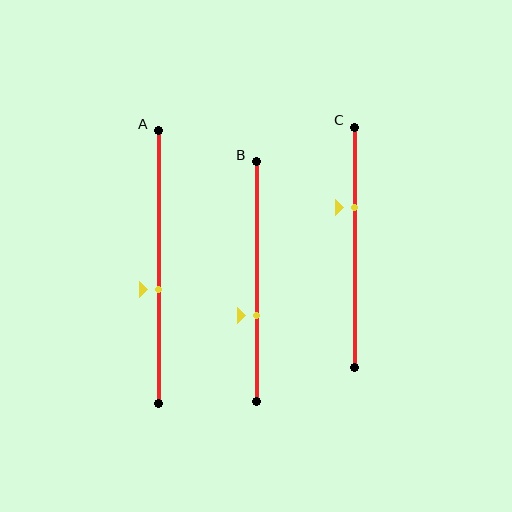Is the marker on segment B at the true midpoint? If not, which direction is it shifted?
No, the marker on segment B is shifted downward by about 14% of the segment length.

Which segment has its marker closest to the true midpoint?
Segment A has its marker closest to the true midpoint.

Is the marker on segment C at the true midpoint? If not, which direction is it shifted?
No, the marker on segment C is shifted upward by about 16% of the segment length.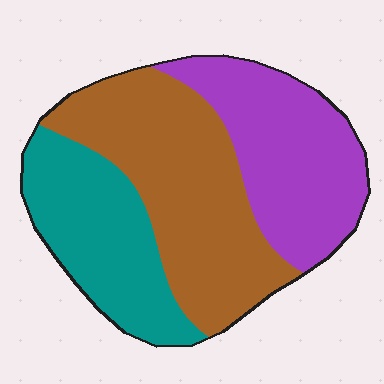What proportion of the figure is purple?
Purple covers about 30% of the figure.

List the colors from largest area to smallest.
From largest to smallest: brown, purple, teal.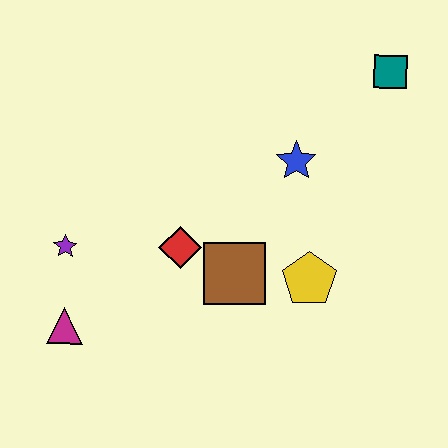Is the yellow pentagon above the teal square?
No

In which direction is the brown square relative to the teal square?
The brown square is below the teal square.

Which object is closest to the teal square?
The blue star is closest to the teal square.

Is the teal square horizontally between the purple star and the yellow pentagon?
No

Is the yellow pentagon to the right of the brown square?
Yes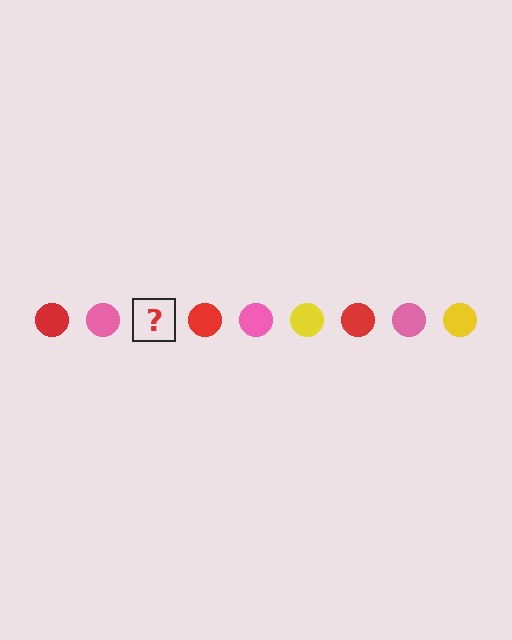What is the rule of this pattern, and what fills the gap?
The rule is that the pattern cycles through red, pink, yellow circles. The gap should be filled with a yellow circle.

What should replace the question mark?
The question mark should be replaced with a yellow circle.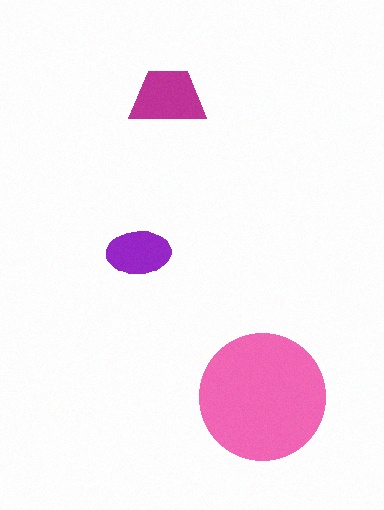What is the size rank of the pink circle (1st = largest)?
1st.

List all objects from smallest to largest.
The purple ellipse, the magenta trapezoid, the pink circle.